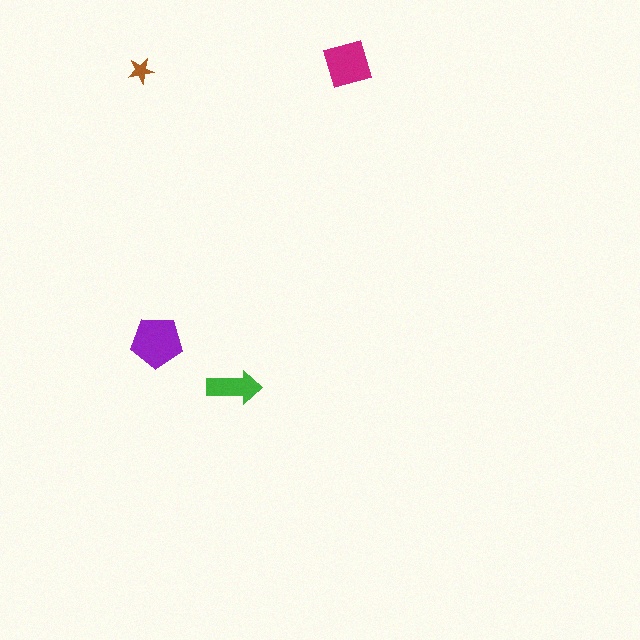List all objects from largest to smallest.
The purple pentagon, the magenta square, the green arrow, the brown star.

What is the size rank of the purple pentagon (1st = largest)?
1st.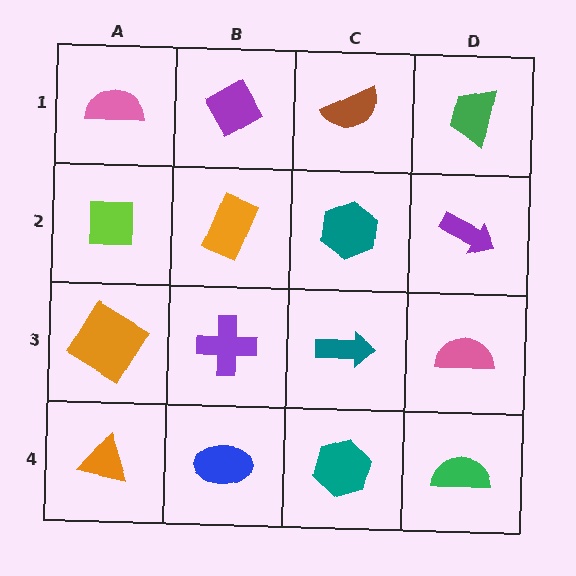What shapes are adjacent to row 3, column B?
An orange rectangle (row 2, column B), a blue ellipse (row 4, column B), an orange diamond (row 3, column A), a teal arrow (row 3, column C).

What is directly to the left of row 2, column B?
A lime square.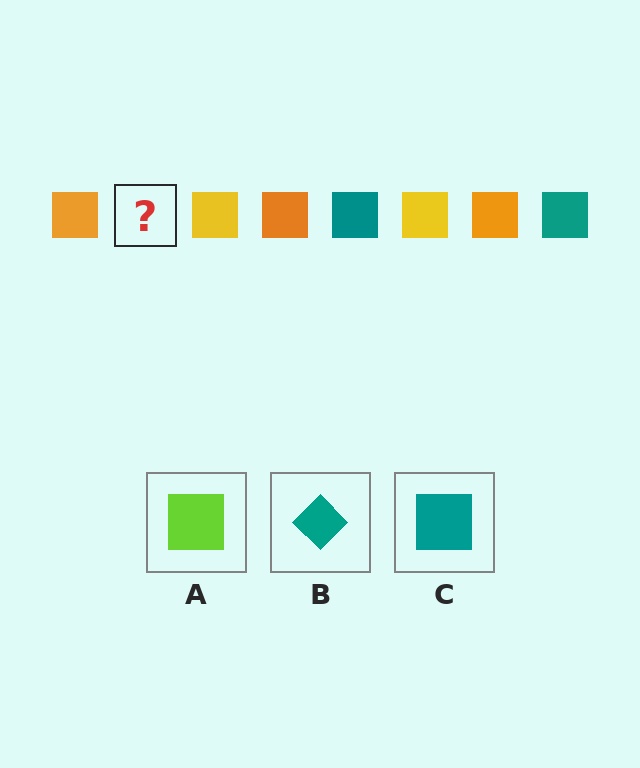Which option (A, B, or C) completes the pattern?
C.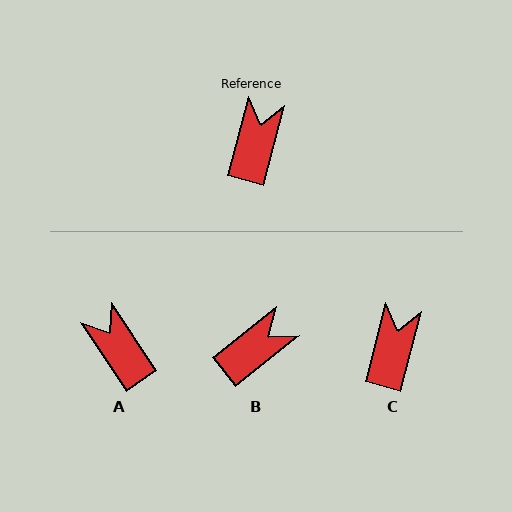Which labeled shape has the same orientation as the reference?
C.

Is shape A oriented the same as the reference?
No, it is off by about 49 degrees.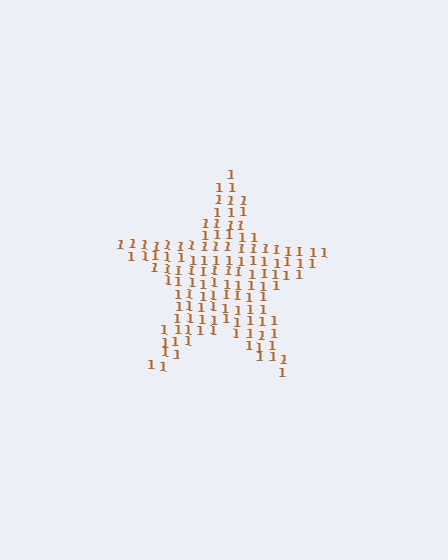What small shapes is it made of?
It is made of small digit 1's.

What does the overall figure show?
The overall figure shows a star.